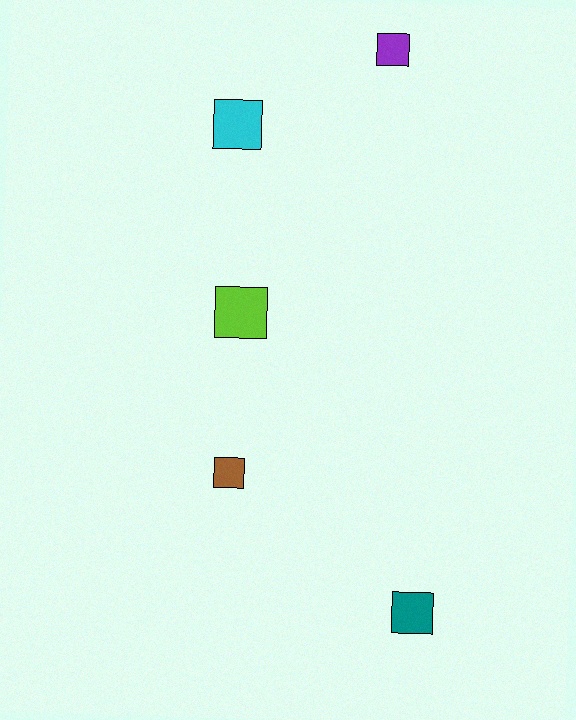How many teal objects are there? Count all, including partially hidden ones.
There is 1 teal object.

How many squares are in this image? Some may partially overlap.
There are 5 squares.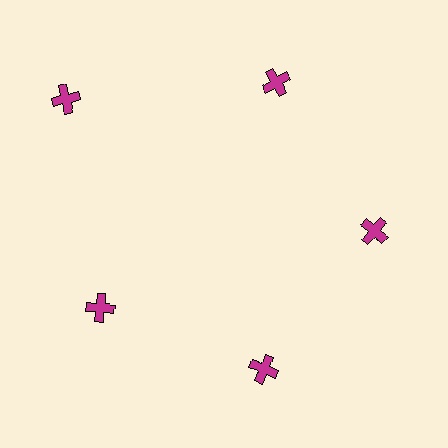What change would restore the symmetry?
The symmetry would be restored by moving it inward, back onto the ring so that all 5 crosses sit at equal angles and equal distance from the center.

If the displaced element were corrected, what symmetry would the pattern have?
It would have 5-fold rotational symmetry — the pattern would map onto itself every 72 degrees.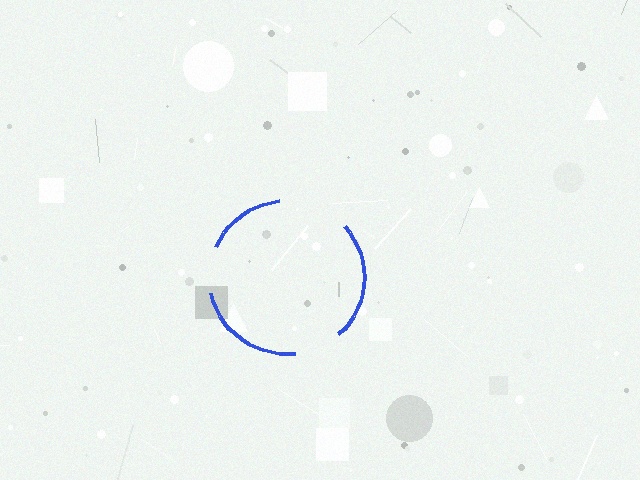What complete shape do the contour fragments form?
The contour fragments form a circle.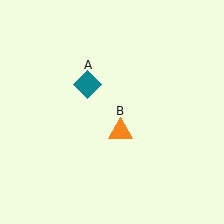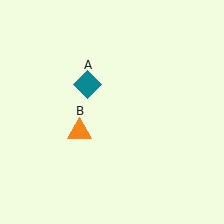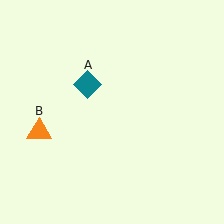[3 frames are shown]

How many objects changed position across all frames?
1 object changed position: orange triangle (object B).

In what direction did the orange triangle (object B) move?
The orange triangle (object B) moved left.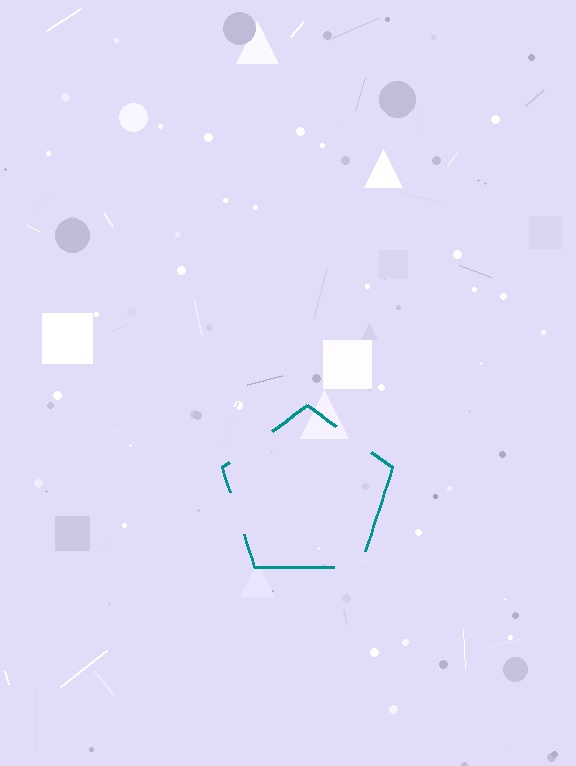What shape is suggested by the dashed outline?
The dashed outline suggests a pentagon.